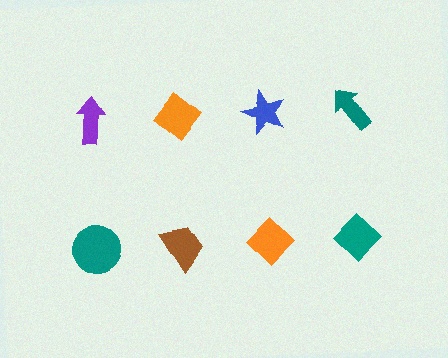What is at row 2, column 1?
A teal circle.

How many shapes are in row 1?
4 shapes.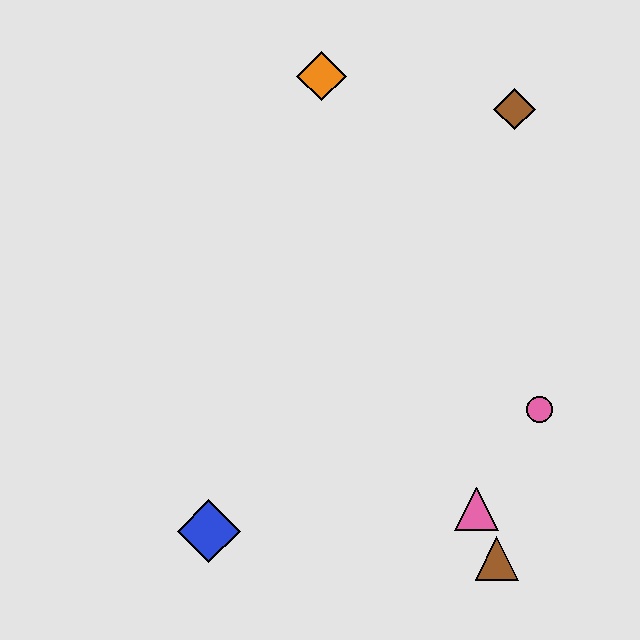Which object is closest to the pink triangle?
The brown triangle is closest to the pink triangle.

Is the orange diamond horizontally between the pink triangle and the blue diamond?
Yes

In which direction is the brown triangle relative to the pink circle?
The brown triangle is below the pink circle.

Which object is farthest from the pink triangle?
The orange diamond is farthest from the pink triangle.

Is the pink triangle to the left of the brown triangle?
Yes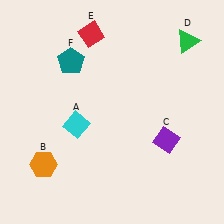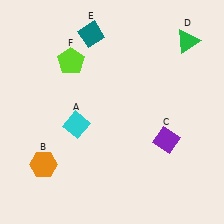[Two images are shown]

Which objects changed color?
E changed from red to teal. F changed from teal to lime.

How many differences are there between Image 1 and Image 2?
There are 2 differences between the two images.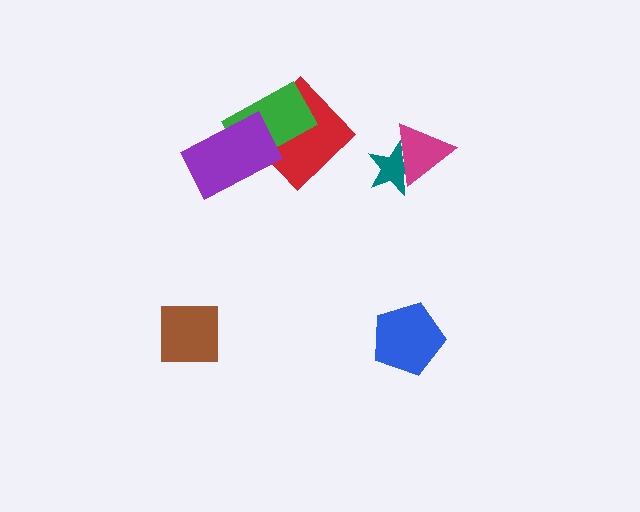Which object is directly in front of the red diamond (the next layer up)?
The green rectangle is directly in front of the red diamond.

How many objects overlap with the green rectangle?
2 objects overlap with the green rectangle.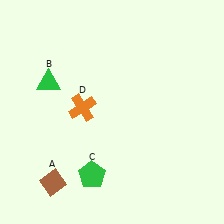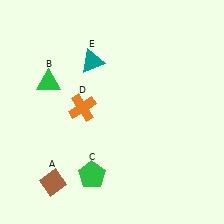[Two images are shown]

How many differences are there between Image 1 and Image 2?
There is 1 difference between the two images.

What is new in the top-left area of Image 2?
A teal triangle (E) was added in the top-left area of Image 2.